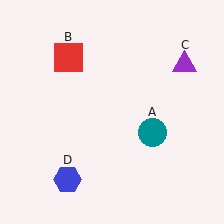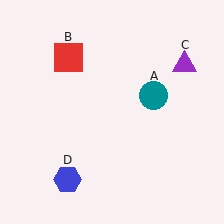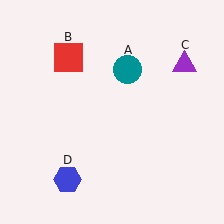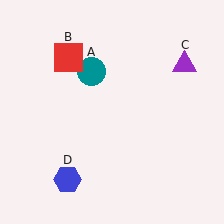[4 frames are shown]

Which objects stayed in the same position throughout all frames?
Red square (object B) and purple triangle (object C) and blue hexagon (object D) remained stationary.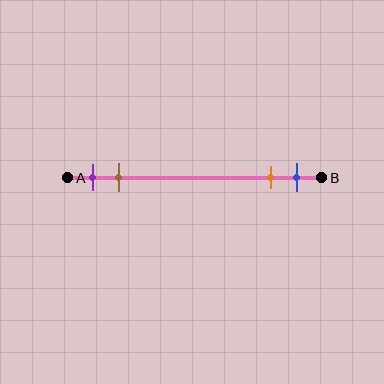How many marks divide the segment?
There are 4 marks dividing the segment.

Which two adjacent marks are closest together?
The orange and blue marks are the closest adjacent pair.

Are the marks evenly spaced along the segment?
No, the marks are not evenly spaced.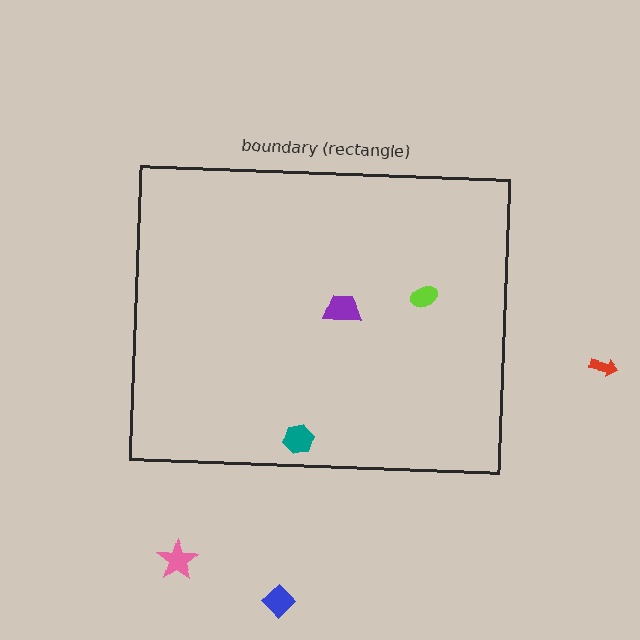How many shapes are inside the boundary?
3 inside, 3 outside.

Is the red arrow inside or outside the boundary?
Outside.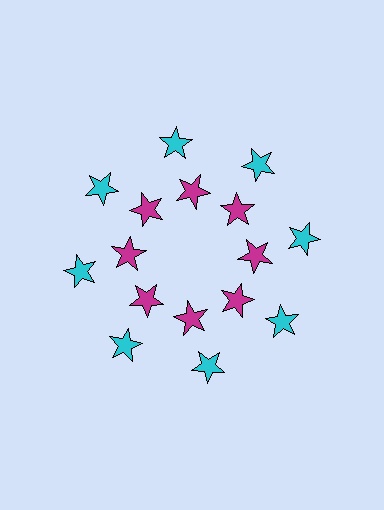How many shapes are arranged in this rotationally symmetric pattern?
There are 16 shapes, arranged in 8 groups of 2.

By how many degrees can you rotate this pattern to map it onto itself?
The pattern maps onto itself every 45 degrees of rotation.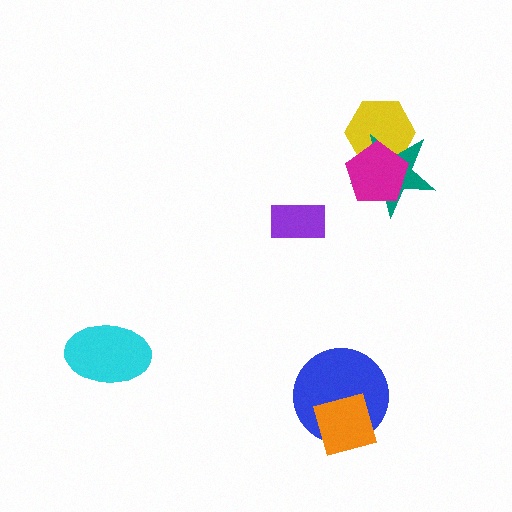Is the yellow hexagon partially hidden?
Yes, it is partially covered by another shape.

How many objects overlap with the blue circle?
1 object overlaps with the blue circle.